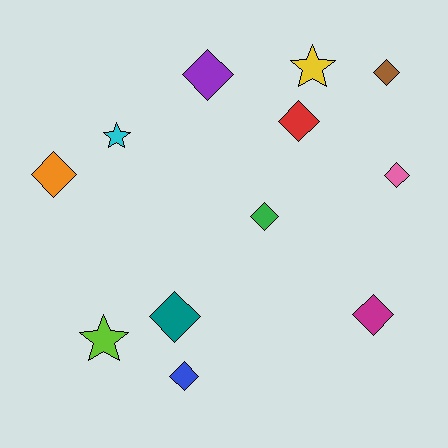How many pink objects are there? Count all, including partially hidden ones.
There is 1 pink object.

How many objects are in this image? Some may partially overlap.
There are 12 objects.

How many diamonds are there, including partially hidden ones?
There are 9 diamonds.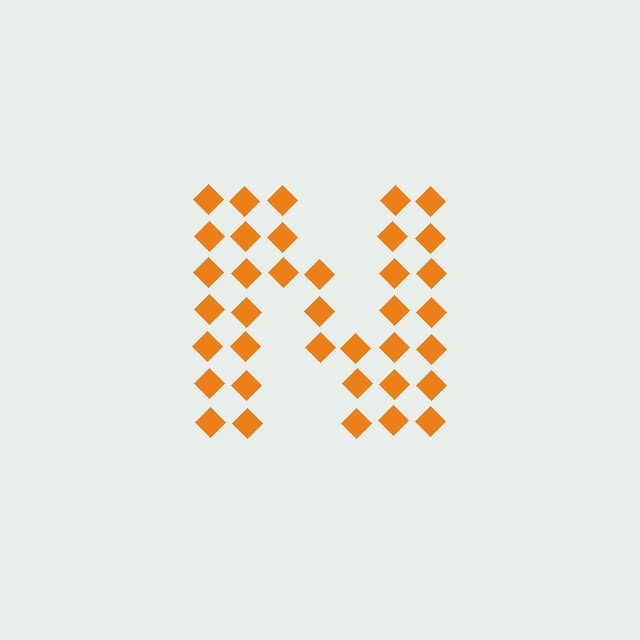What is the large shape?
The large shape is the letter N.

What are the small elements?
The small elements are diamonds.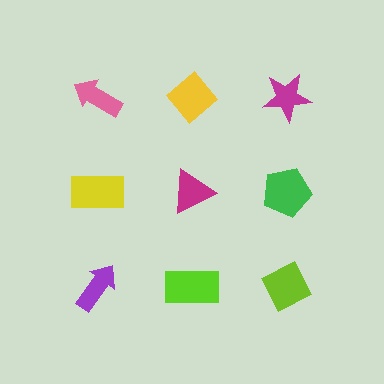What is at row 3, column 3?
A lime diamond.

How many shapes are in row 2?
3 shapes.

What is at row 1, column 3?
A magenta star.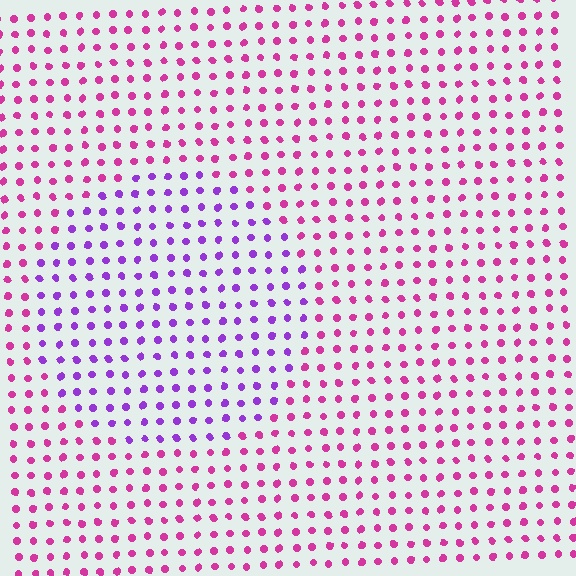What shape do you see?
I see a circle.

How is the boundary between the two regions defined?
The boundary is defined purely by a slight shift in hue (about 44 degrees). Spacing, size, and orientation are identical on both sides.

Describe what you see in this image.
The image is filled with small magenta elements in a uniform arrangement. A circle-shaped region is visible where the elements are tinted to a slightly different hue, forming a subtle color boundary.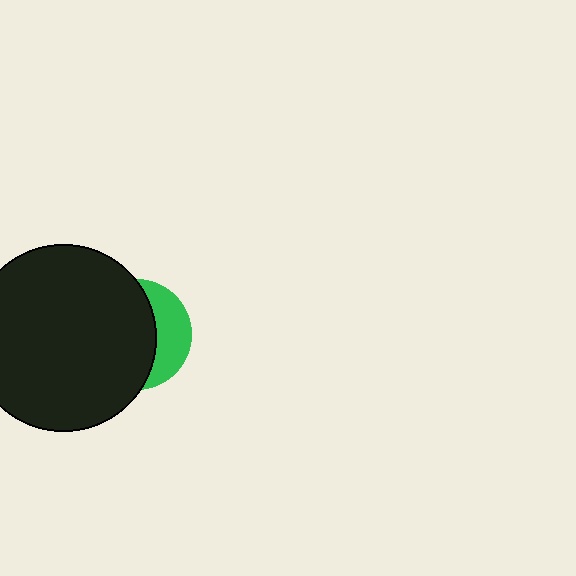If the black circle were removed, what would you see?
You would see the complete green circle.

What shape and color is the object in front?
The object in front is a black circle.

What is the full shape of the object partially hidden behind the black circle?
The partially hidden object is a green circle.